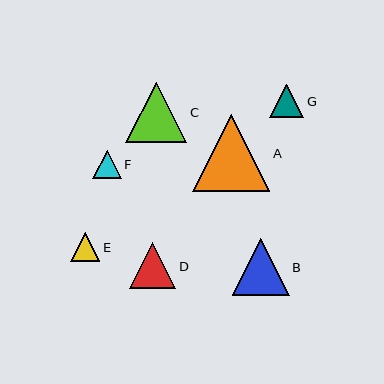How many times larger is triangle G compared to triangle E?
Triangle G is approximately 1.2 times the size of triangle E.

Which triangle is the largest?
Triangle A is the largest with a size of approximately 77 pixels.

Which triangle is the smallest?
Triangle F is the smallest with a size of approximately 28 pixels.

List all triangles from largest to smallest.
From largest to smallest: A, C, B, D, G, E, F.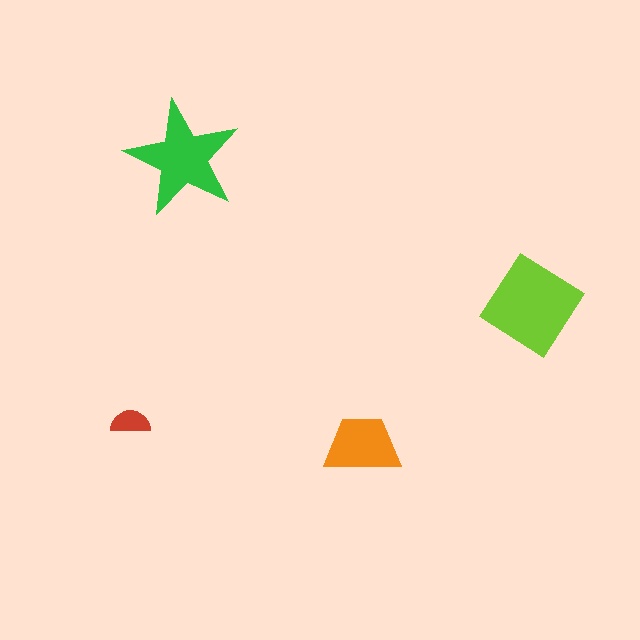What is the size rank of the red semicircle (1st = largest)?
4th.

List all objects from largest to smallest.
The lime diamond, the green star, the orange trapezoid, the red semicircle.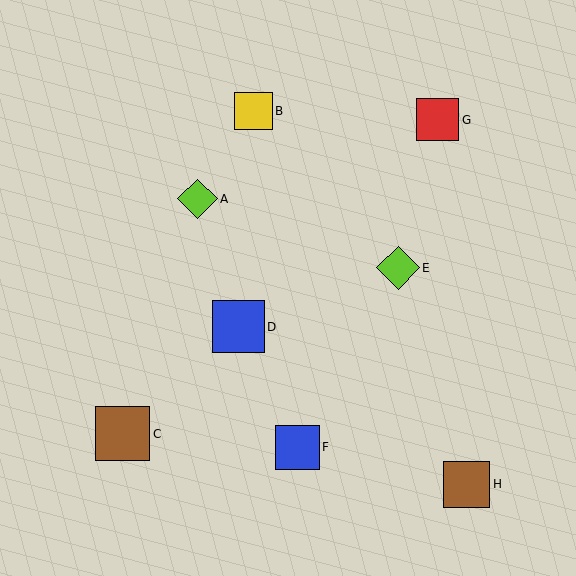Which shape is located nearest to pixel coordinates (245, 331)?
The blue square (labeled D) at (238, 327) is nearest to that location.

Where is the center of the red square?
The center of the red square is at (438, 120).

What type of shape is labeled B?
Shape B is a yellow square.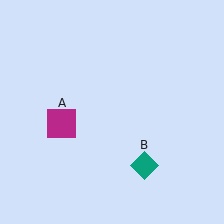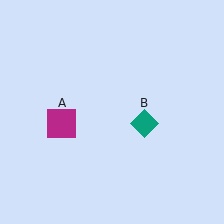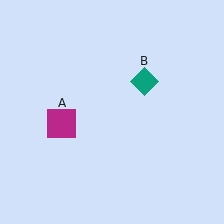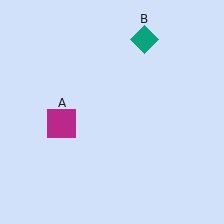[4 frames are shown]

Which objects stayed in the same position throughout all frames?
Magenta square (object A) remained stationary.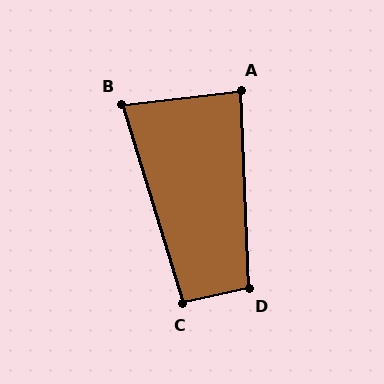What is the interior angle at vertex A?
Approximately 86 degrees (approximately right).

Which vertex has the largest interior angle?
D, at approximately 100 degrees.